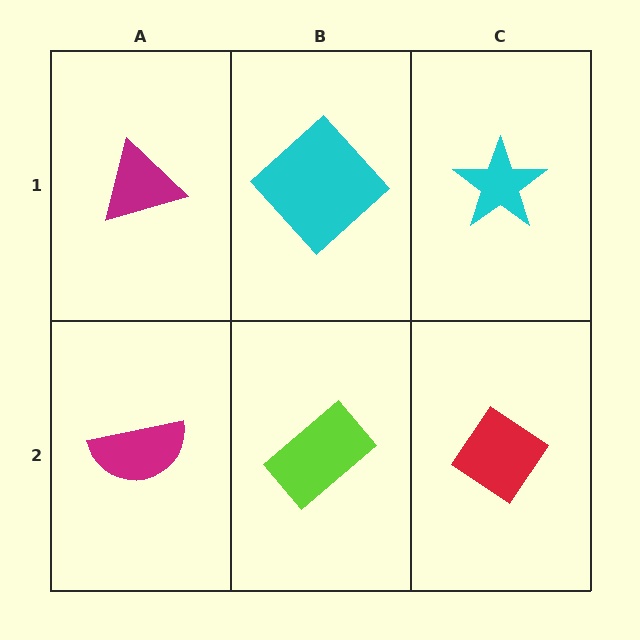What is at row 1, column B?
A cyan diamond.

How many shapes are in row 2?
3 shapes.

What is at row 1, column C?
A cyan star.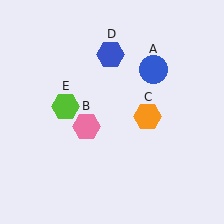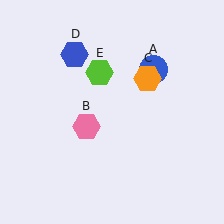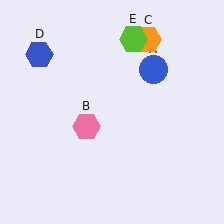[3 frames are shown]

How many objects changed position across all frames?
3 objects changed position: orange hexagon (object C), blue hexagon (object D), lime hexagon (object E).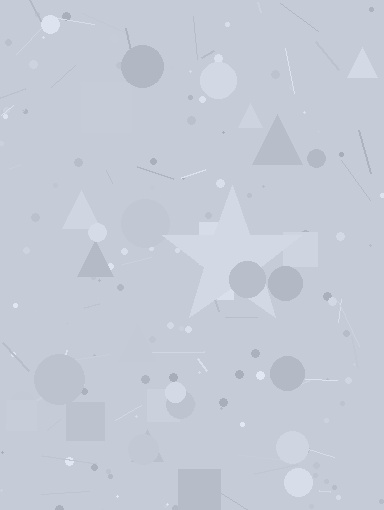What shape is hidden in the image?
A star is hidden in the image.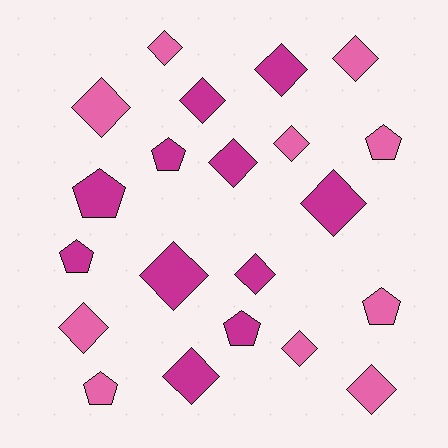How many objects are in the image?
There are 21 objects.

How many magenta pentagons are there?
There are 4 magenta pentagons.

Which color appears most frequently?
Magenta, with 11 objects.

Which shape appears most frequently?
Diamond, with 14 objects.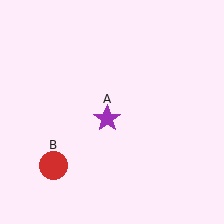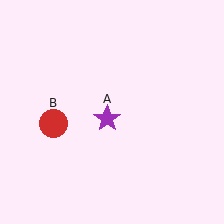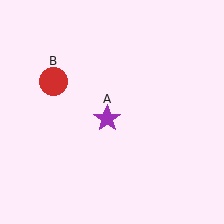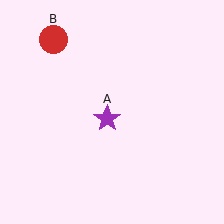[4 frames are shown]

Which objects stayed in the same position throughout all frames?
Purple star (object A) remained stationary.